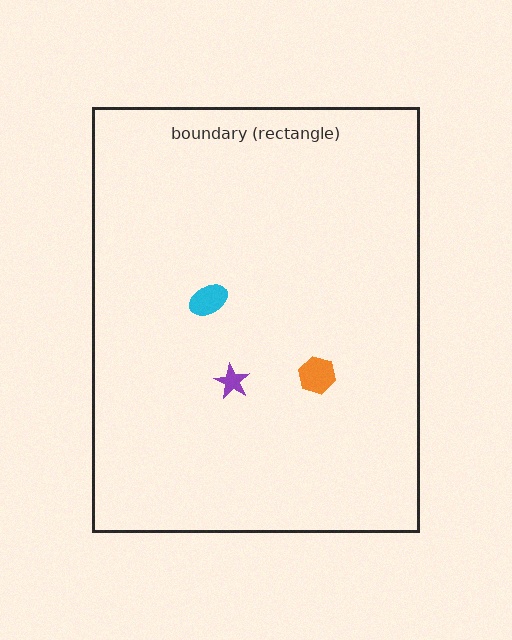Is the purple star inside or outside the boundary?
Inside.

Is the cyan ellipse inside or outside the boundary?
Inside.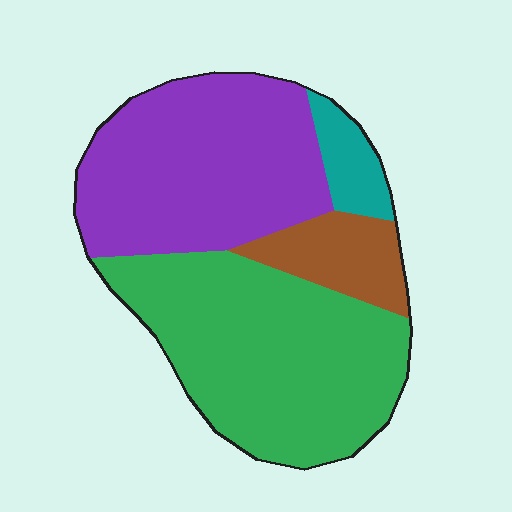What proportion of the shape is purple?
Purple takes up about three eighths (3/8) of the shape.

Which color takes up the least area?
Teal, at roughly 5%.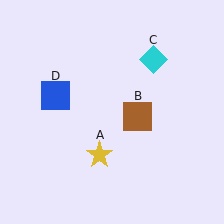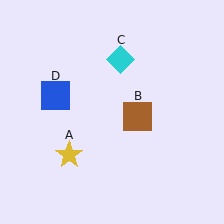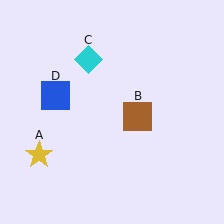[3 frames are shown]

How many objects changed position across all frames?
2 objects changed position: yellow star (object A), cyan diamond (object C).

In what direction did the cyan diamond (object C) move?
The cyan diamond (object C) moved left.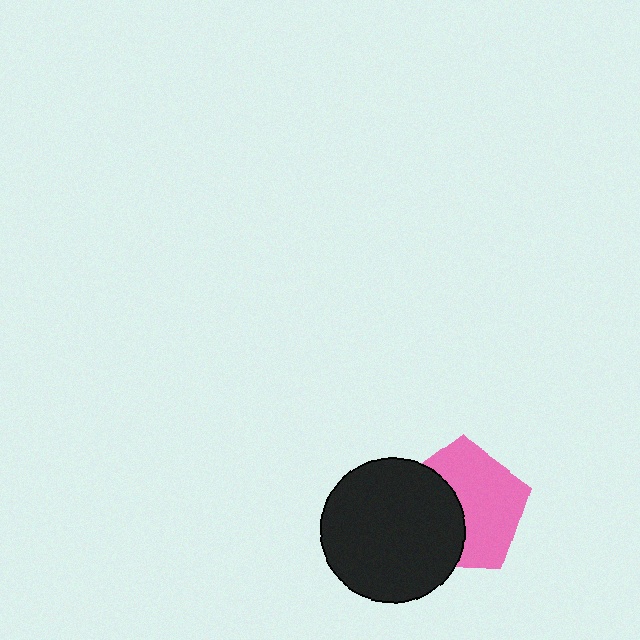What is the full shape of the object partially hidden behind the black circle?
The partially hidden object is a pink pentagon.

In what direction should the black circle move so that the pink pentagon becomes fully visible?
The black circle should move left. That is the shortest direction to clear the overlap and leave the pink pentagon fully visible.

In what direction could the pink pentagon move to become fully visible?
The pink pentagon could move right. That would shift it out from behind the black circle entirely.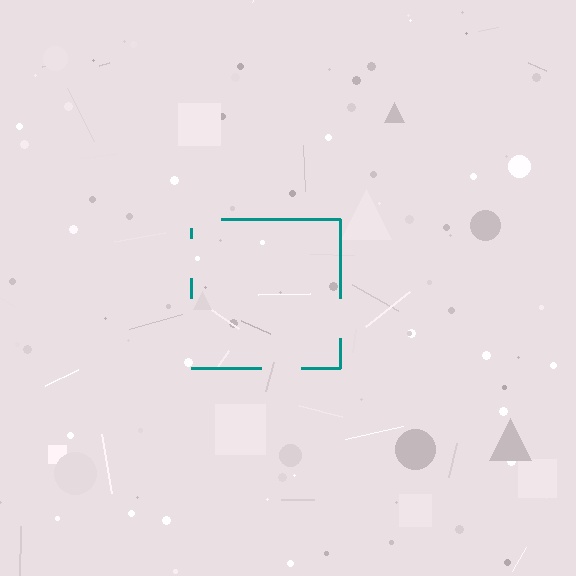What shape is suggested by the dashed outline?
The dashed outline suggests a square.